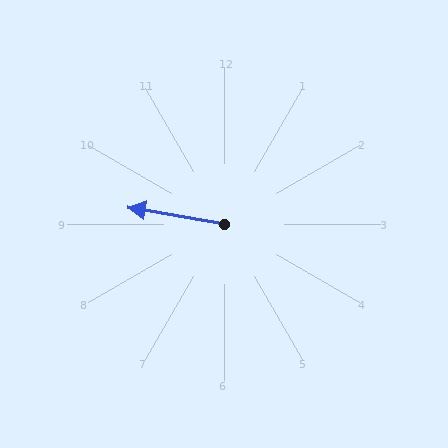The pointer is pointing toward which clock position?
Roughly 9 o'clock.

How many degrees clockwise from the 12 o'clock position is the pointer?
Approximately 280 degrees.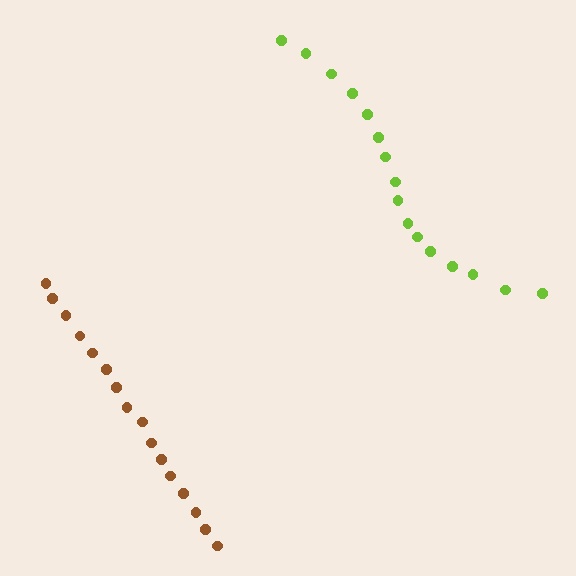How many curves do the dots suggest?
There are 2 distinct paths.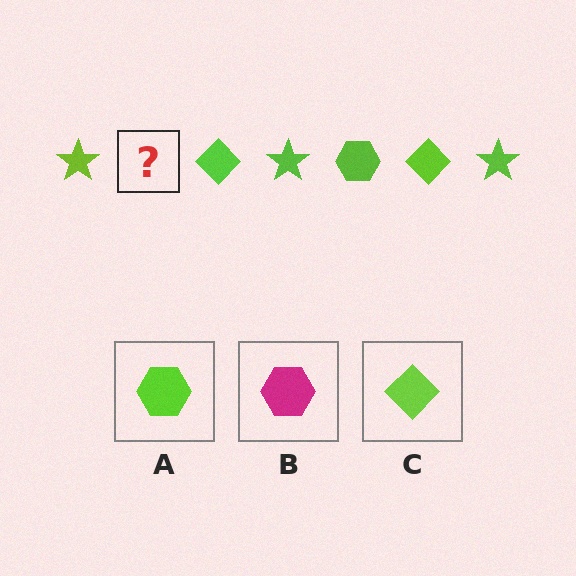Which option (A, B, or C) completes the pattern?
A.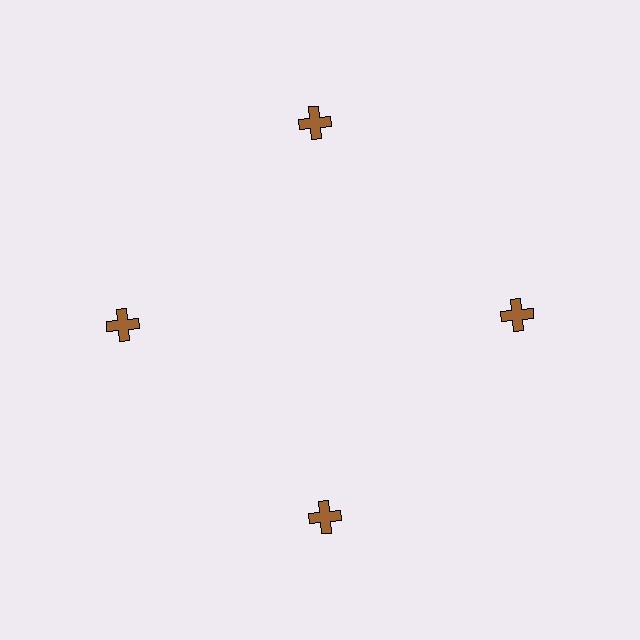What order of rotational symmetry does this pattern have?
This pattern has 4-fold rotational symmetry.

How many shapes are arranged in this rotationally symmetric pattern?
There are 4 shapes, arranged in 4 groups of 1.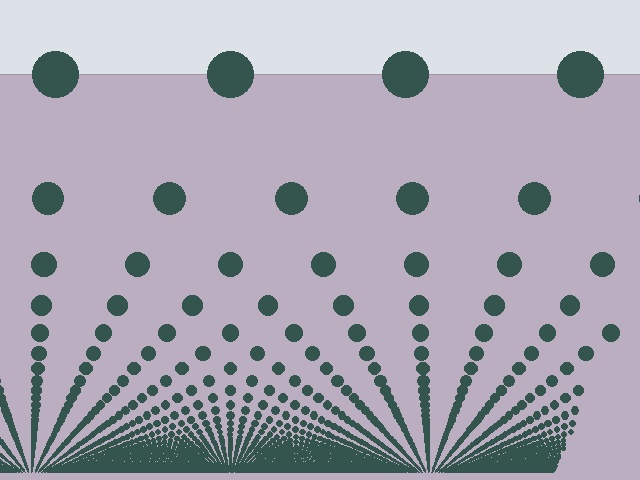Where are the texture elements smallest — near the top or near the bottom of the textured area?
Near the bottom.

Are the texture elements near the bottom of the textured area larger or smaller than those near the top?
Smaller. The gradient is inverted — elements near the bottom are smaller and denser.